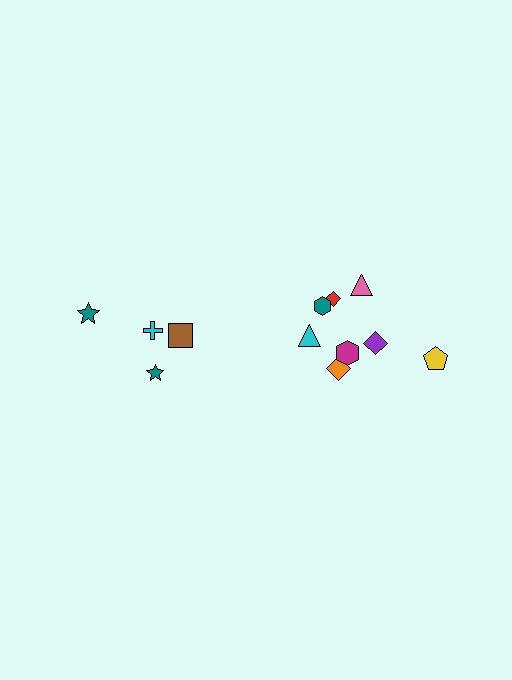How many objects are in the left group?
There are 4 objects.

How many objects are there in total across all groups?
There are 12 objects.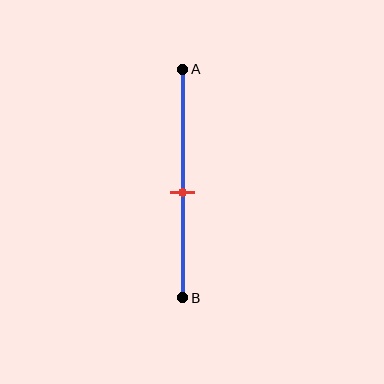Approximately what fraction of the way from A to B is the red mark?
The red mark is approximately 55% of the way from A to B.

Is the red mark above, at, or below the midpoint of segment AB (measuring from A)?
The red mark is below the midpoint of segment AB.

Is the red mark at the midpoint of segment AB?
No, the mark is at about 55% from A, not at the 50% midpoint.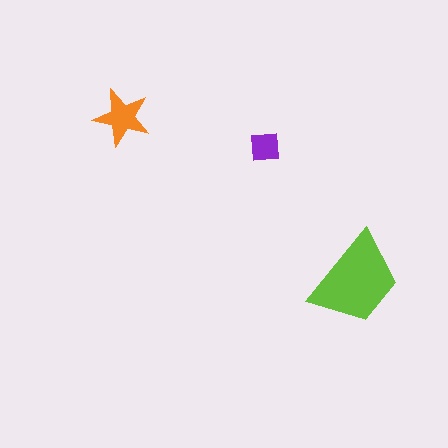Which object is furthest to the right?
The lime trapezoid is rightmost.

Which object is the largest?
The lime trapezoid.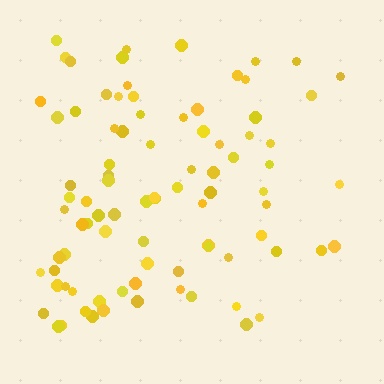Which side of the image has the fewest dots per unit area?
The right.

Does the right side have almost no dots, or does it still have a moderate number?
Still a moderate number, just noticeably fewer than the left.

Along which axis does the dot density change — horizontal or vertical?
Horizontal.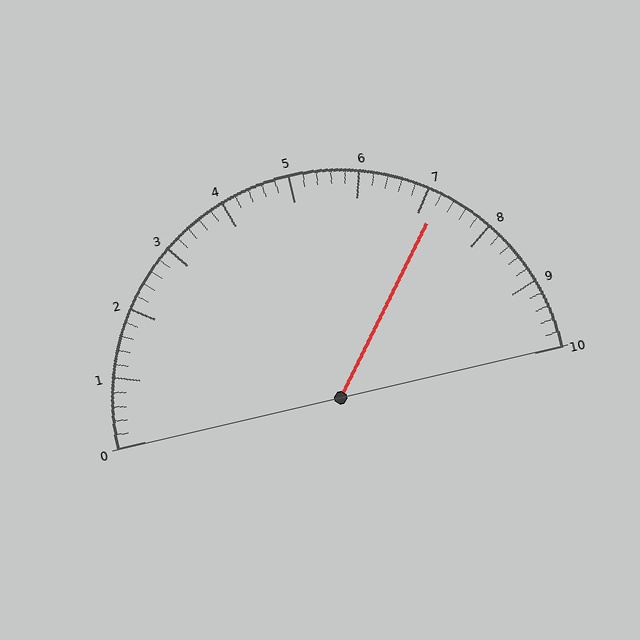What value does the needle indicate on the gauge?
The needle indicates approximately 7.2.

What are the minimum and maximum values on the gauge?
The gauge ranges from 0 to 10.